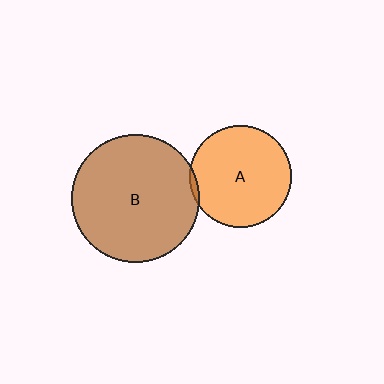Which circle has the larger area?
Circle B (brown).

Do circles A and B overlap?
Yes.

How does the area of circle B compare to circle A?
Approximately 1.6 times.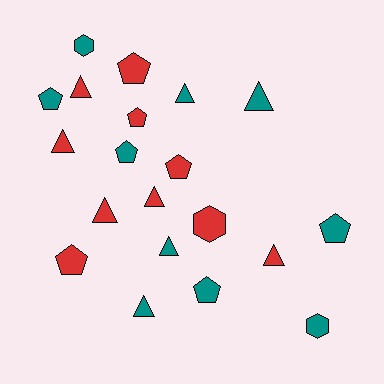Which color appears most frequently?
Red, with 10 objects.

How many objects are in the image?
There are 20 objects.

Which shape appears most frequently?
Triangle, with 9 objects.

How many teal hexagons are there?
There are 2 teal hexagons.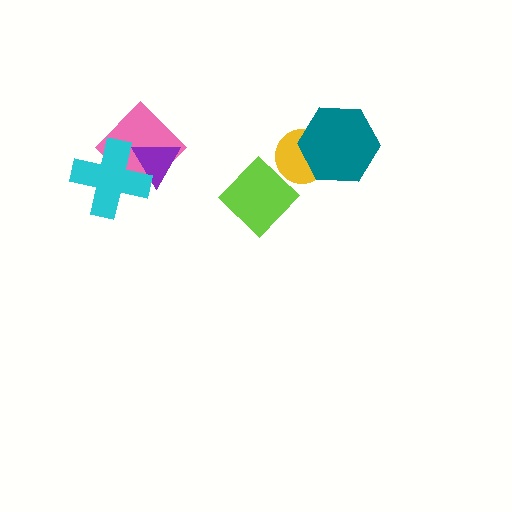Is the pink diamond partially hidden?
Yes, it is partially covered by another shape.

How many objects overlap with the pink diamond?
2 objects overlap with the pink diamond.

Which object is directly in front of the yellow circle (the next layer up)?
The teal hexagon is directly in front of the yellow circle.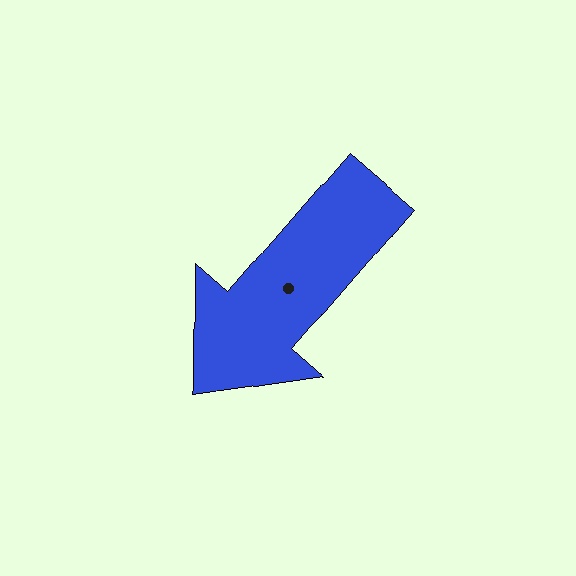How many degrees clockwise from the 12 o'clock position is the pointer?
Approximately 221 degrees.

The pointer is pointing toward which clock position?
Roughly 7 o'clock.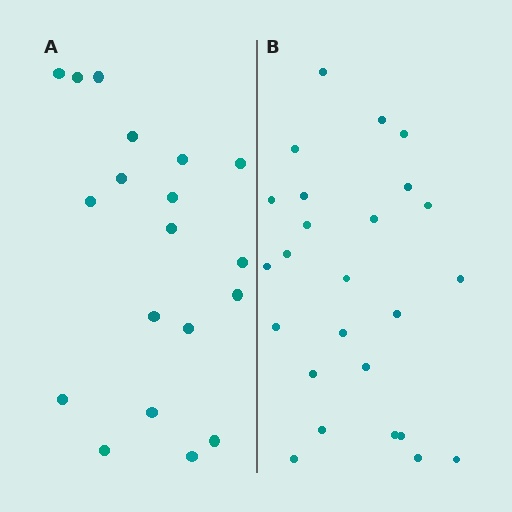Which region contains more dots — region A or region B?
Region B (the right region) has more dots.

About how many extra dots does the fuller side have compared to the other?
Region B has about 6 more dots than region A.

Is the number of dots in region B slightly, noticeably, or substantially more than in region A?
Region B has noticeably more, but not dramatically so. The ratio is roughly 1.3 to 1.